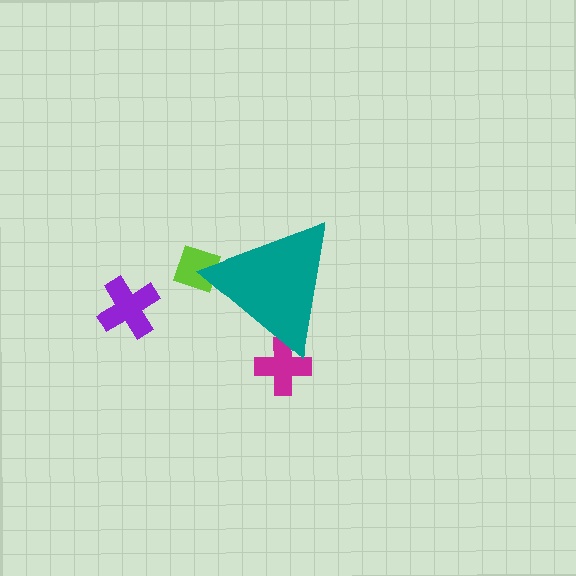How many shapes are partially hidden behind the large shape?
2 shapes are partially hidden.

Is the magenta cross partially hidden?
Yes, the magenta cross is partially hidden behind the teal triangle.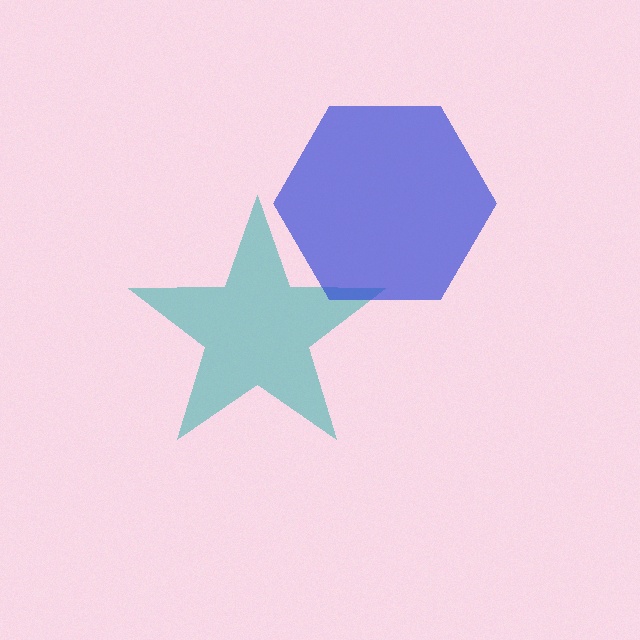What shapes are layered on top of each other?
The layered shapes are: a teal star, a blue hexagon.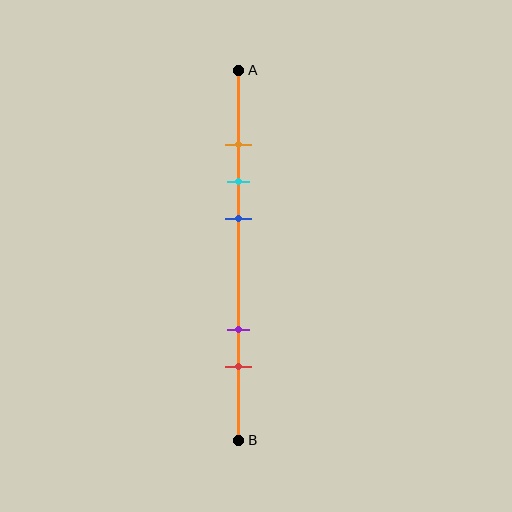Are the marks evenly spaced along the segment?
No, the marks are not evenly spaced.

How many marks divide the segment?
There are 5 marks dividing the segment.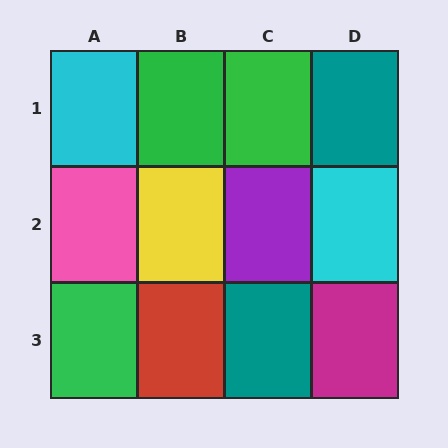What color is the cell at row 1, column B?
Green.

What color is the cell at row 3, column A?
Green.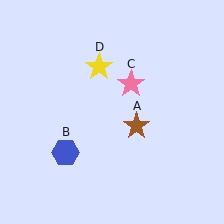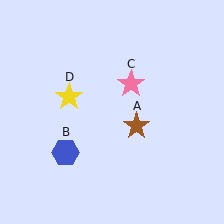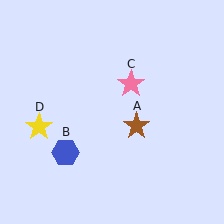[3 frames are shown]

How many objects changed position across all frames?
1 object changed position: yellow star (object D).